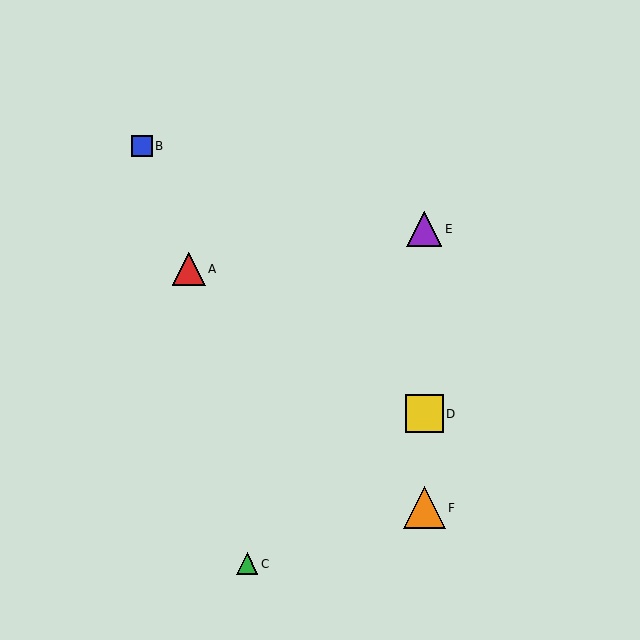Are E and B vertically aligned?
No, E is at x≈424 and B is at x≈142.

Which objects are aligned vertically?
Objects D, E, F are aligned vertically.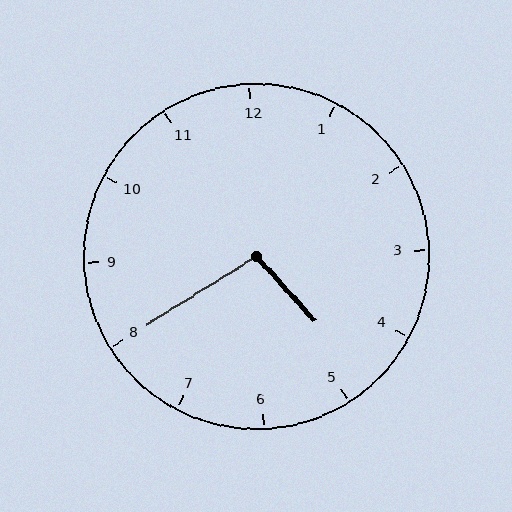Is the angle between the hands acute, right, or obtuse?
It is obtuse.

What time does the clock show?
4:40.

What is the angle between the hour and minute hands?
Approximately 100 degrees.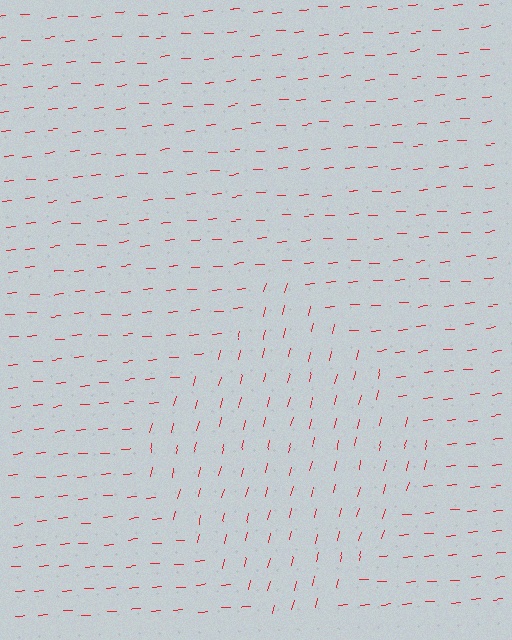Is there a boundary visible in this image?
Yes, there is a texture boundary formed by a change in line orientation.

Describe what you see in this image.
The image is filled with small red line segments. A diamond region in the image has lines oriented differently from the surrounding lines, creating a visible texture boundary.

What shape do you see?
I see a diamond.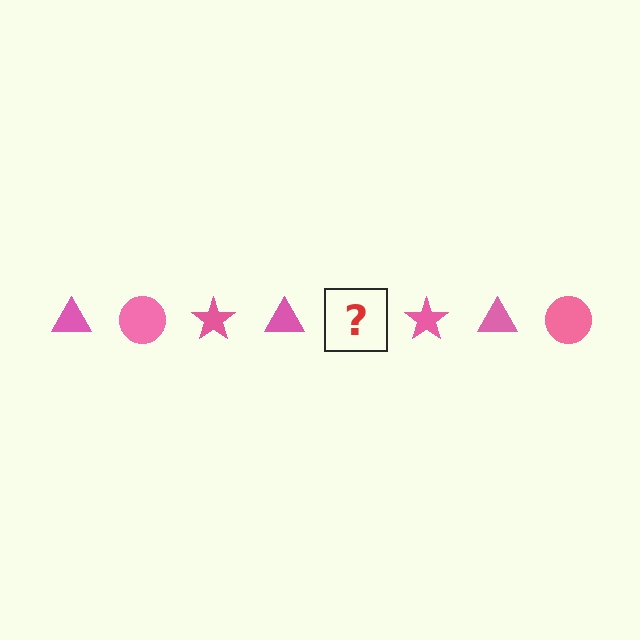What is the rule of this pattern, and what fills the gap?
The rule is that the pattern cycles through triangle, circle, star shapes in pink. The gap should be filled with a pink circle.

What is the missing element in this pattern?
The missing element is a pink circle.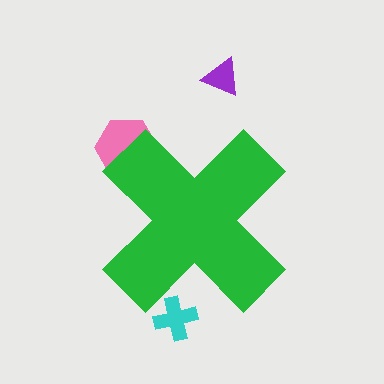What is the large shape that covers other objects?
A green cross.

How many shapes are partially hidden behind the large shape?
2 shapes are partially hidden.